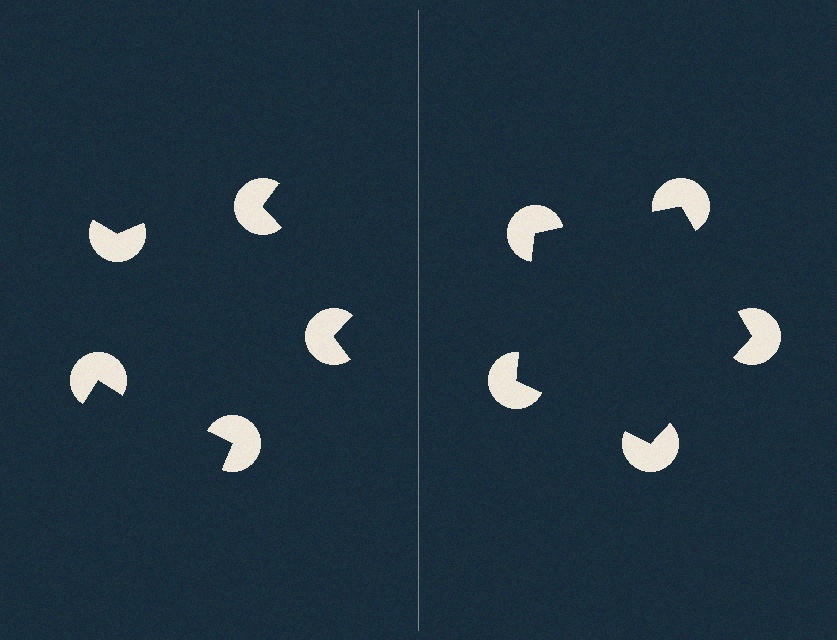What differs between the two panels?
The pac-man discs are positioned identically on both sides; only the wedge orientations differ. On the right they align to a pentagon; on the left they are misaligned.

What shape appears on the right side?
An illusory pentagon.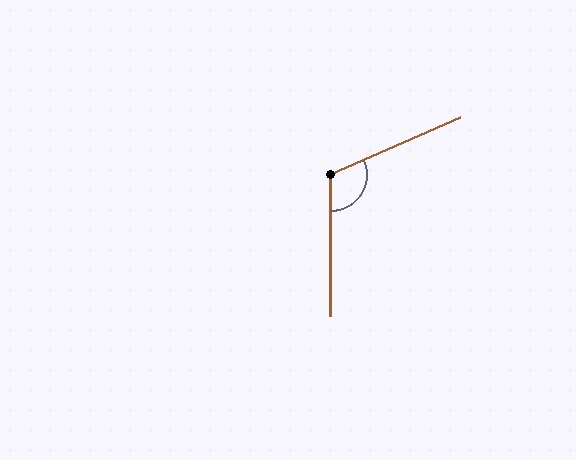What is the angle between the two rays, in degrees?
Approximately 114 degrees.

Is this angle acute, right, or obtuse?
It is obtuse.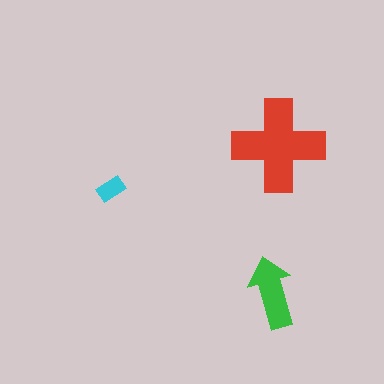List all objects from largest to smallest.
The red cross, the green arrow, the cyan rectangle.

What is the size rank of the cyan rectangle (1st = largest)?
3rd.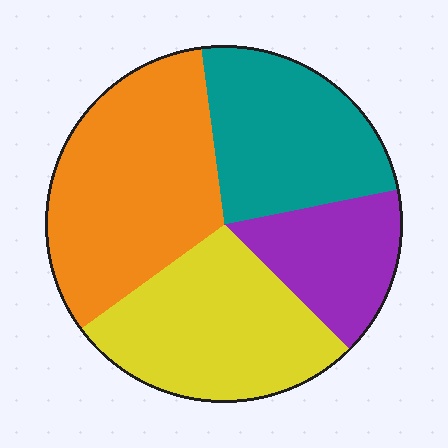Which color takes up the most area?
Orange, at roughly 35%.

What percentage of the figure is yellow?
Yellow covers around 25% of the figure.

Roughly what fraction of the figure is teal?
Teal takes up less than a quarter of the figure.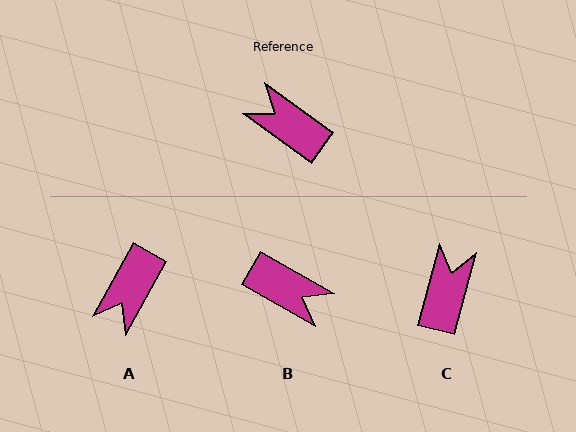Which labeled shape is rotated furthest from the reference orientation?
B, about 174 degrees away.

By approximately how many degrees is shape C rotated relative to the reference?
Approximately 69 degrees clockwise.